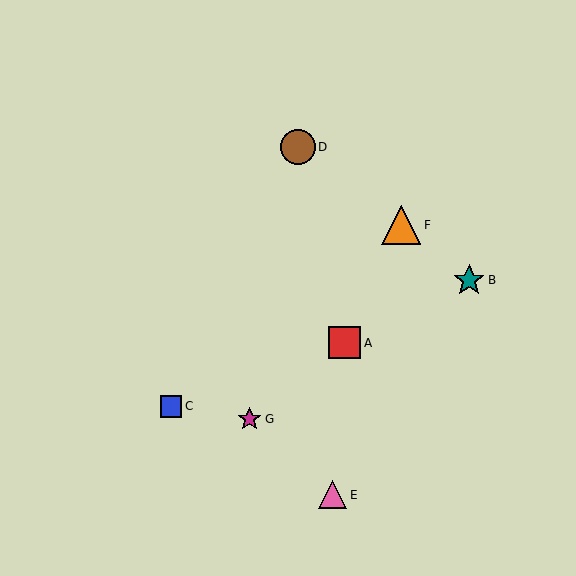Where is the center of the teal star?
The center of the teal star is at (469, 280).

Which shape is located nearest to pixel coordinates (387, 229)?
The orange triangle (labeled F) at (401, 225) is nearest to that location.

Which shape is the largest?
The orange triangle (labeled F) is the largest.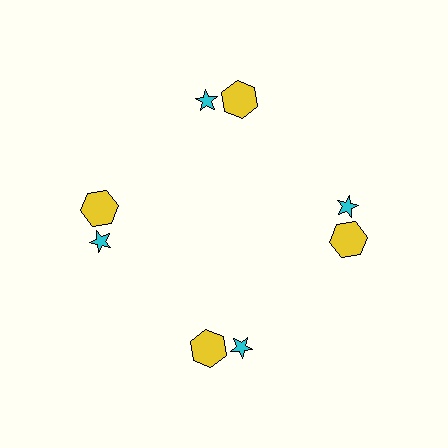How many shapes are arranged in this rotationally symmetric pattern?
There are 8 shapes, arranged in 4 groups of 2.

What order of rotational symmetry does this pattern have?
This pattern has 4-fold rotational symmetry.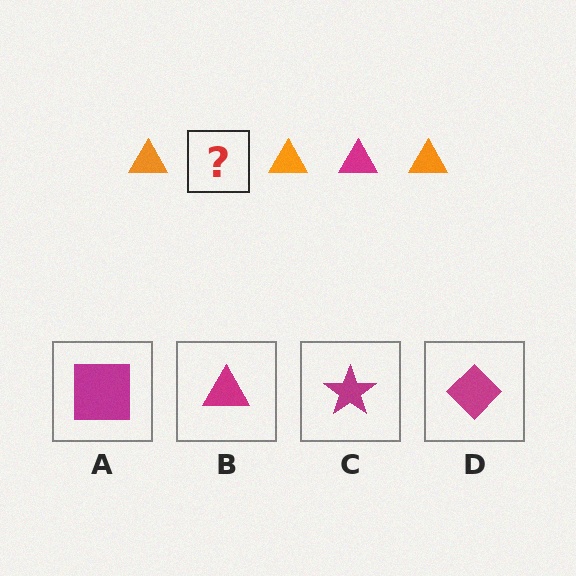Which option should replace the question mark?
Option B.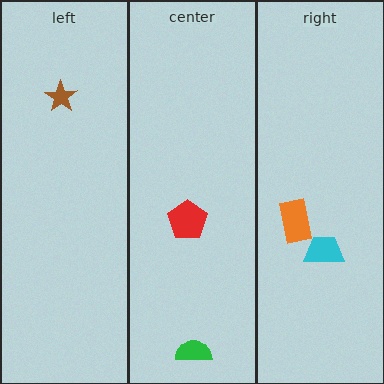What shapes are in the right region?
The orange rectangle, the cyan trapezoid.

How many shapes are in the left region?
1.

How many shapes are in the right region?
2.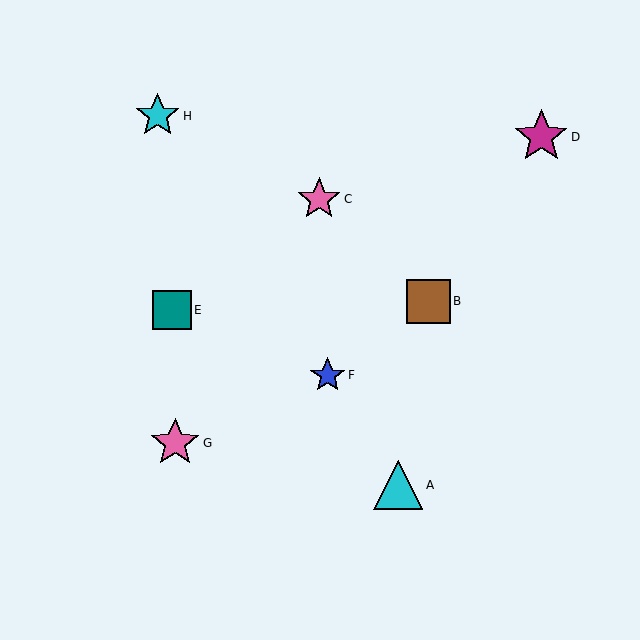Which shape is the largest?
The magenta star (labeled D) is the largest.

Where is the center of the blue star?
The center of the blue star is at (328, 375).